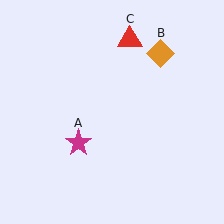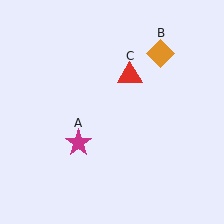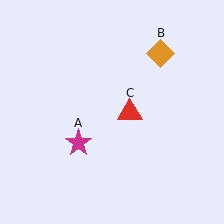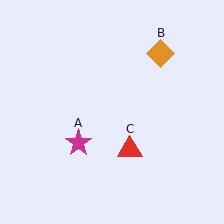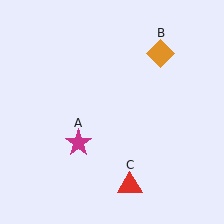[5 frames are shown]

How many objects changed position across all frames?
1 object changed position: red triangle (object C).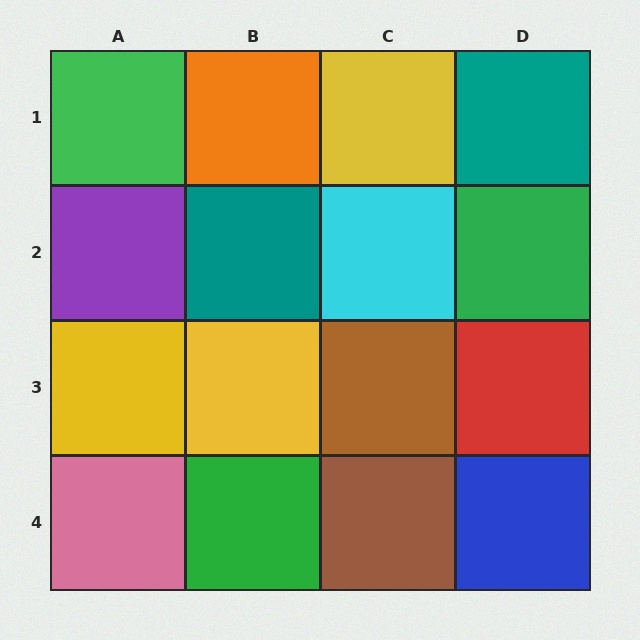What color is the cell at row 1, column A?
Green.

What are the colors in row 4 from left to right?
Pink, green, brown, blue.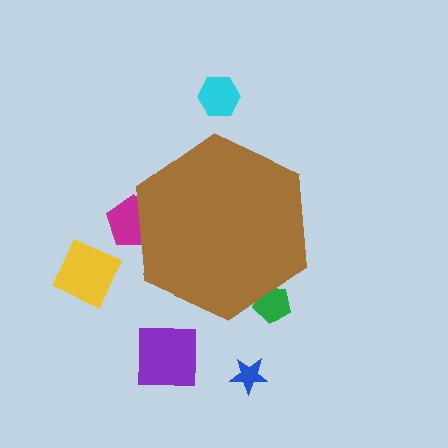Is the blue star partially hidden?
No, the blue star is fully visible.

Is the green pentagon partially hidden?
Yes, the green pentagon is partially hidden behind the brown hexagon.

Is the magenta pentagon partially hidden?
Yes, the magenta pentagon is partially hidden behind the brown hexagon.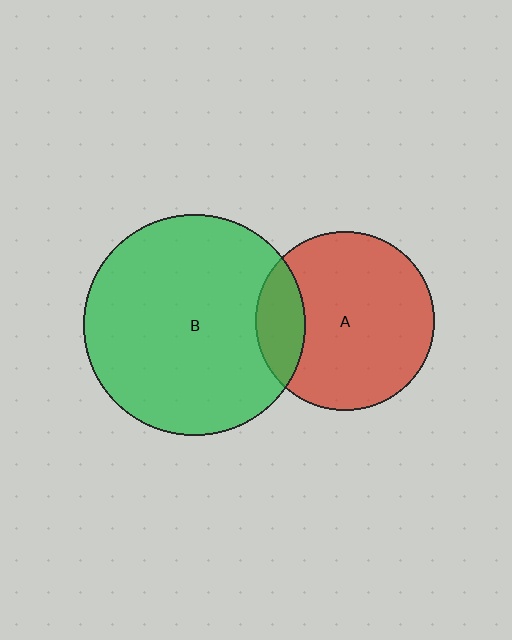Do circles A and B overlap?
Yes.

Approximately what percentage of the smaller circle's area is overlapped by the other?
Approximately 20%.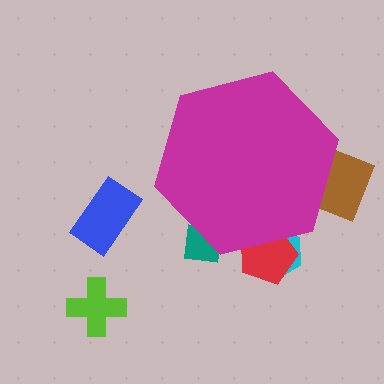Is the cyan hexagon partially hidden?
Yes, the cyan hexagon is partially hidden behind the magenta hexagon.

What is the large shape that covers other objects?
A magenta hexagon.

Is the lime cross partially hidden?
No, the lime cross is fully visible.